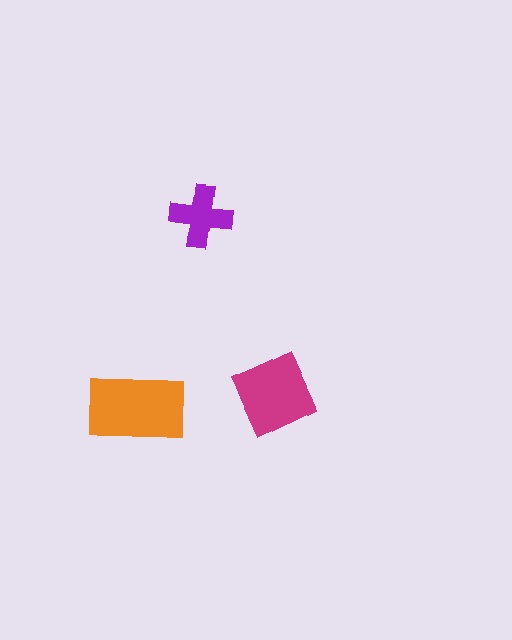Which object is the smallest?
The purple cross.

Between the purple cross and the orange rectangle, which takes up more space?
The orange rectangle.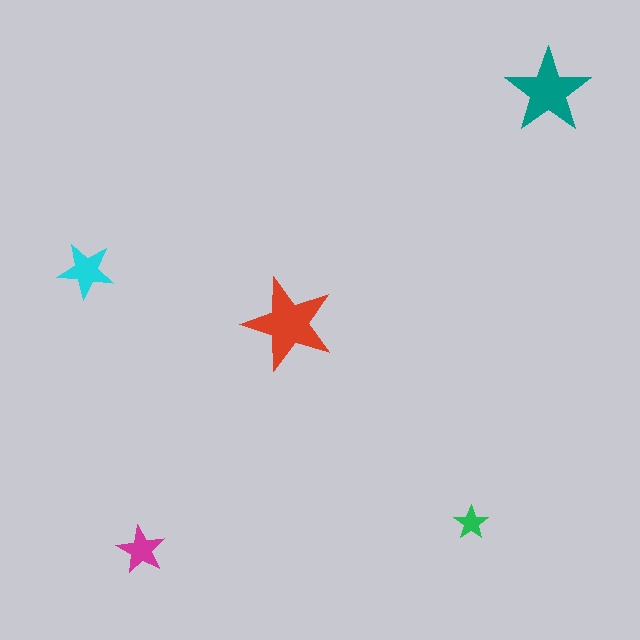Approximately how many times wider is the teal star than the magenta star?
About 2 times wider.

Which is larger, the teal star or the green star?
The teal one.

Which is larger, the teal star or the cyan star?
The teal one.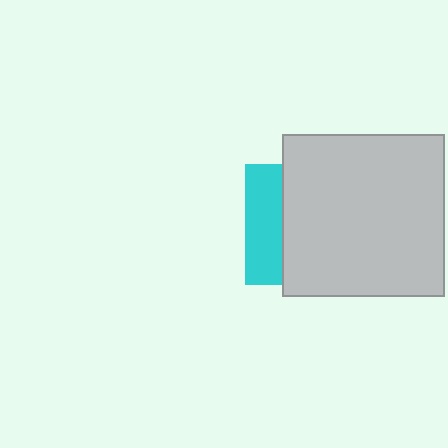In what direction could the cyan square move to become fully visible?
The cyan square could move left. That would shift it out from behind the light gray square entirely.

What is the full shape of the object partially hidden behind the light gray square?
The partially hidden object is a cyan square.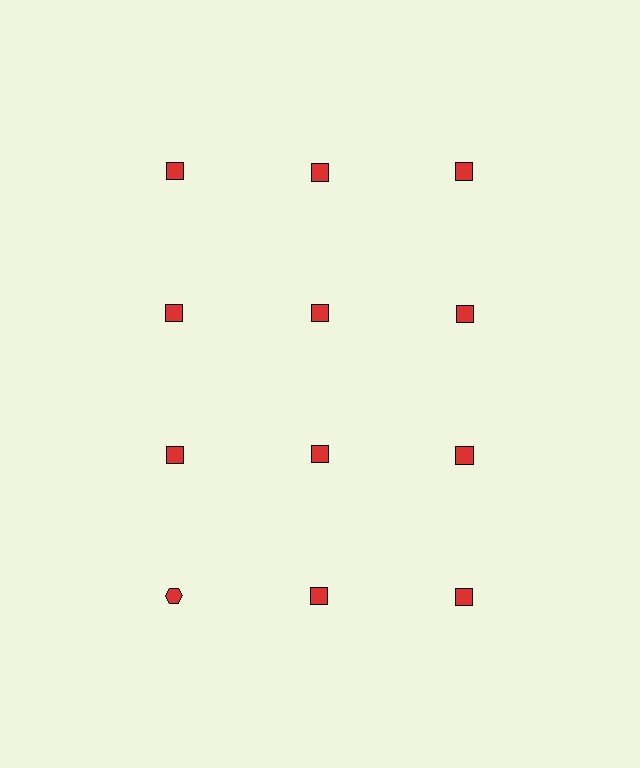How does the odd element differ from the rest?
It has a different shape: hexagon instead of square.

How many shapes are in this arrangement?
There are 12 shapes arranged in a grid pattern.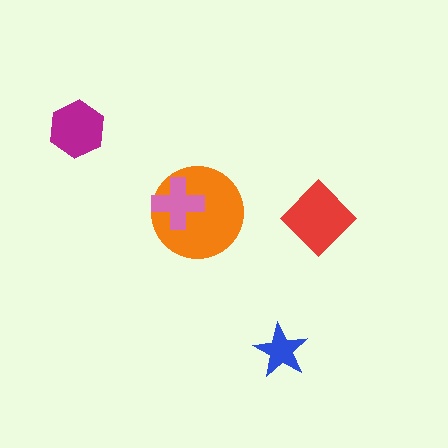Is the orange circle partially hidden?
Yes, it is partially covered by another shape.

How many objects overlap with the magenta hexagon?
0 objects overlap with the magenta hexagon.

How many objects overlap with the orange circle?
1 object overlaps with the orange circle.